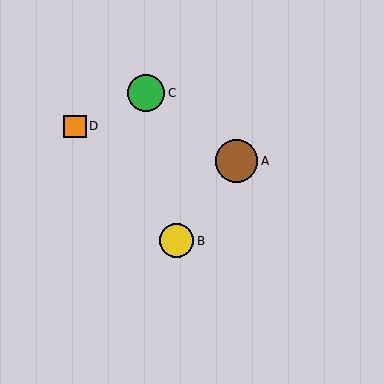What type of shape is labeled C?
Shape C is a green circle.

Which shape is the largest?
The brown circle (labeled A) is the largest.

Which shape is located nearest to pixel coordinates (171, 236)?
The yellow circle (labeled B) at (177, 241) is nearest to that location.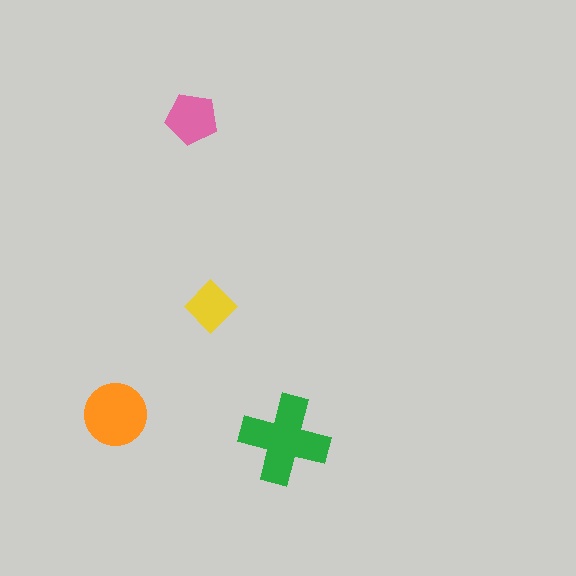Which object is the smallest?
The yellow diamond.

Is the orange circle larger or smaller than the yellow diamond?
Larger.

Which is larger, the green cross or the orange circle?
The green cross.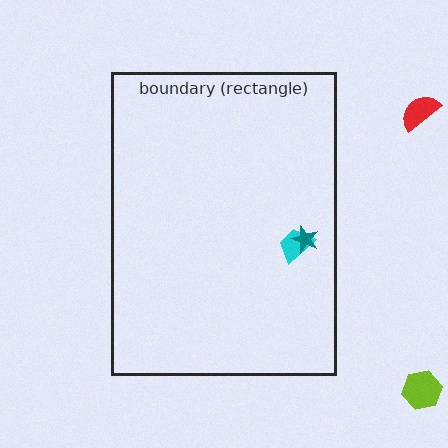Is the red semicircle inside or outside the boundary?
Outside.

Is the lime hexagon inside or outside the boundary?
Outside.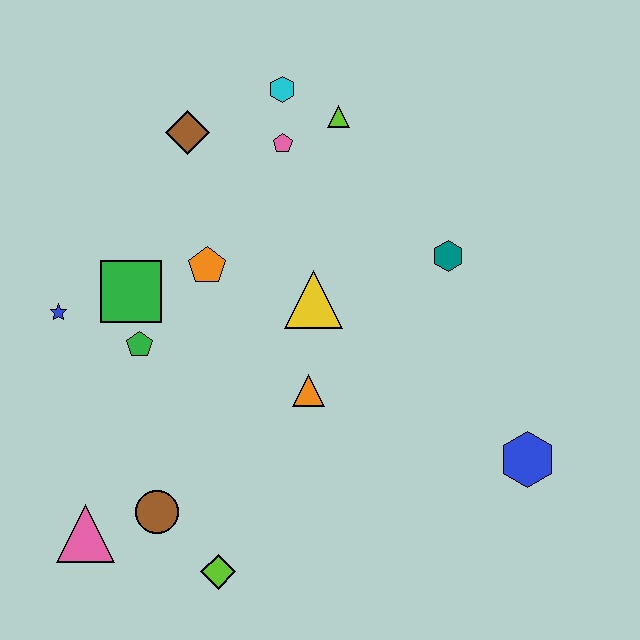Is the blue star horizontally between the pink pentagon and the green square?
No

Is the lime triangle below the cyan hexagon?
Yes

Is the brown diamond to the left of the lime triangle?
Yes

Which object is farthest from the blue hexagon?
The blue star is farthest from the blue hexagon.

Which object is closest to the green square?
The green pentagon is closest to the green square.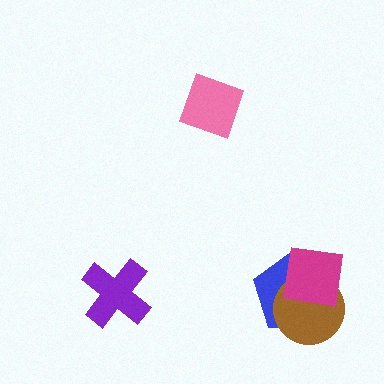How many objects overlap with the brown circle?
2 objects overlap with the brown circle.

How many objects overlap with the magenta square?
2 objects overlap with the magenta square.